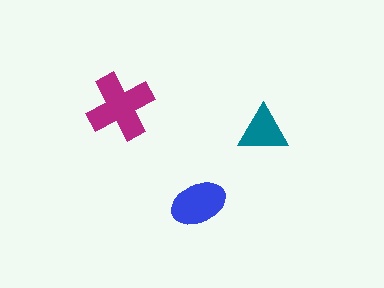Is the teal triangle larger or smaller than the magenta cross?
Smaller.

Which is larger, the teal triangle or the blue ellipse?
The blue ellipse.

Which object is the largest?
The magenta cross.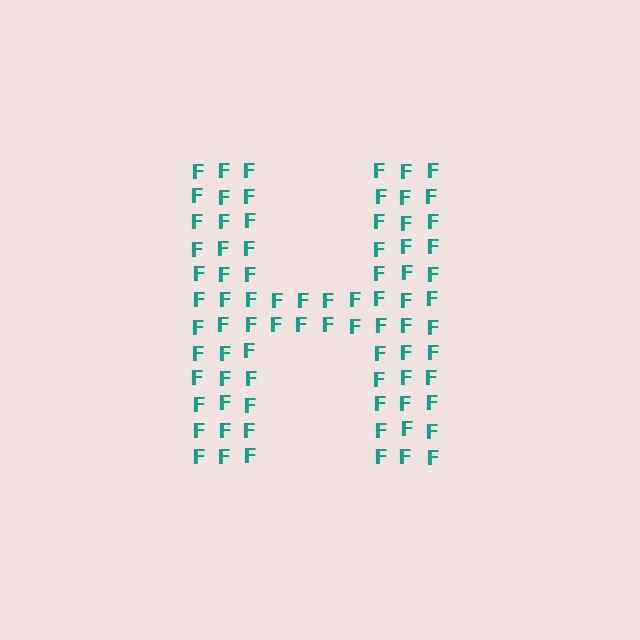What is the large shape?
The large shape is the letter H.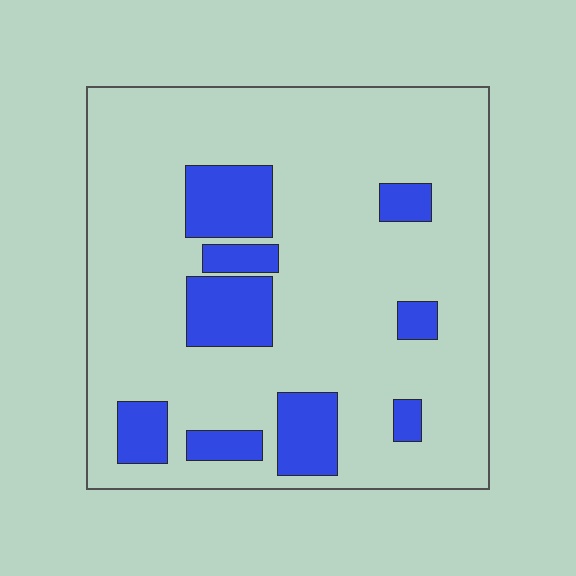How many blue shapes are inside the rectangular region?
9.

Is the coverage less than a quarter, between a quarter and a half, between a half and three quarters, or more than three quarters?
Less than a quarter.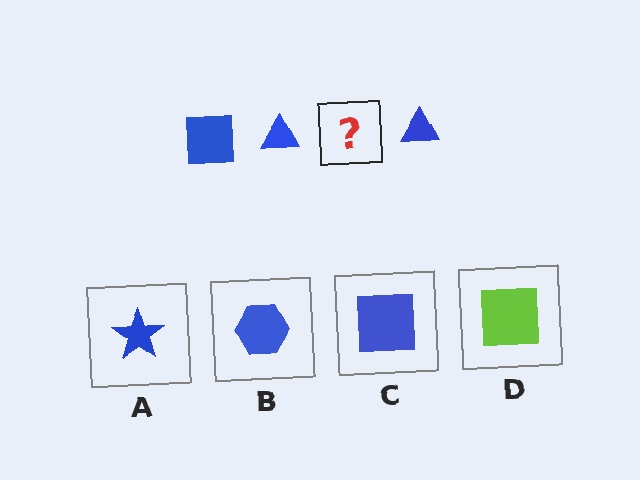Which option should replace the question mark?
Option C.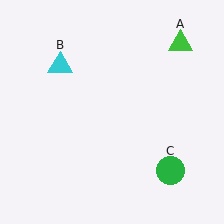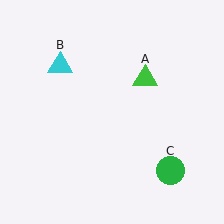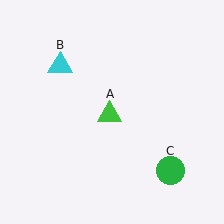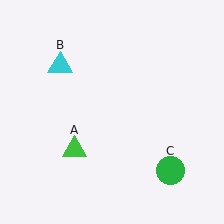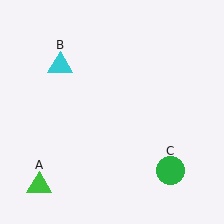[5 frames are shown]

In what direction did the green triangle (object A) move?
The green triangle (object A) moved down and to the left.